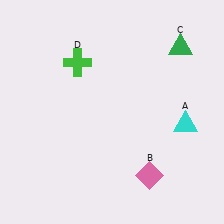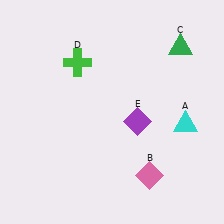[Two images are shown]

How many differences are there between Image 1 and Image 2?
There is 1 difference between the two images.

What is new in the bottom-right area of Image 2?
A purple diamond (E) was added in the bottom-right area of Image 2.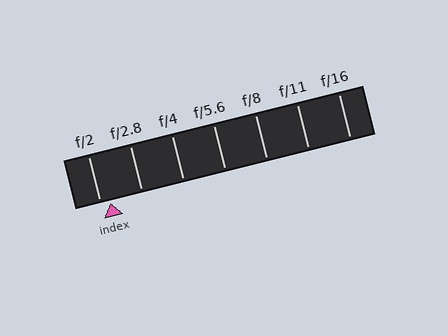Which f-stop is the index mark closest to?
The index mark is closest to f/2.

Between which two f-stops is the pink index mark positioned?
The index mark is between f/2 and f/2.8.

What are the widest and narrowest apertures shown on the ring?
The widest aperture shown is f/2 and the narrowest is f/16.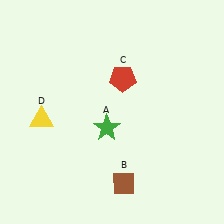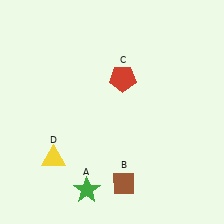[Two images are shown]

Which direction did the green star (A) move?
The green star (A) moved down.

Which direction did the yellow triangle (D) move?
The yellow triangle (D) moved down.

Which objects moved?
The objects that moved are: the green star (A), the yellow triangle (D).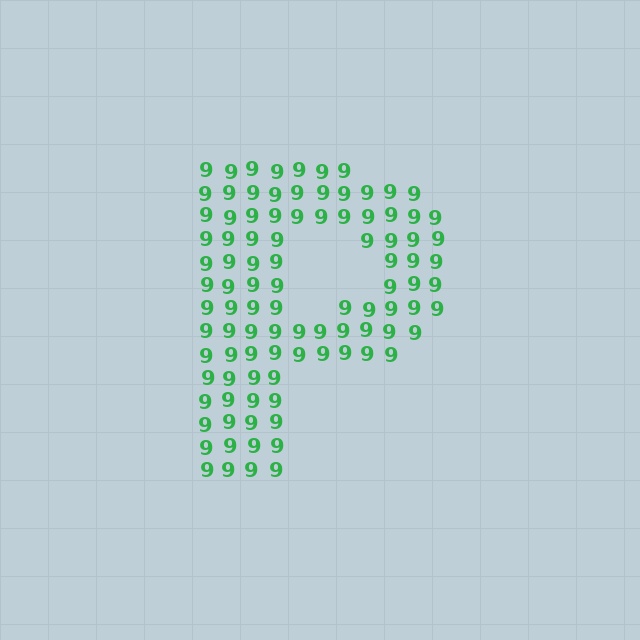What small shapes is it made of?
It is made of small digit 9's.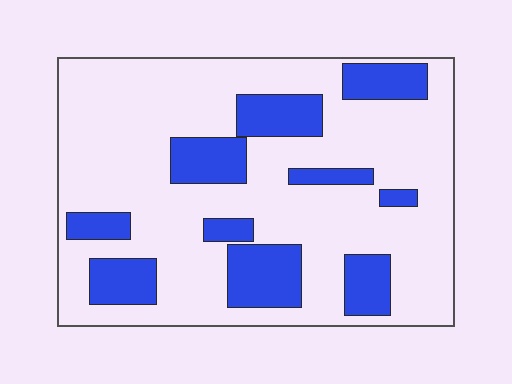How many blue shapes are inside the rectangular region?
10.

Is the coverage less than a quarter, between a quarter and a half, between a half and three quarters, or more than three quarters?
Less than a quarter.